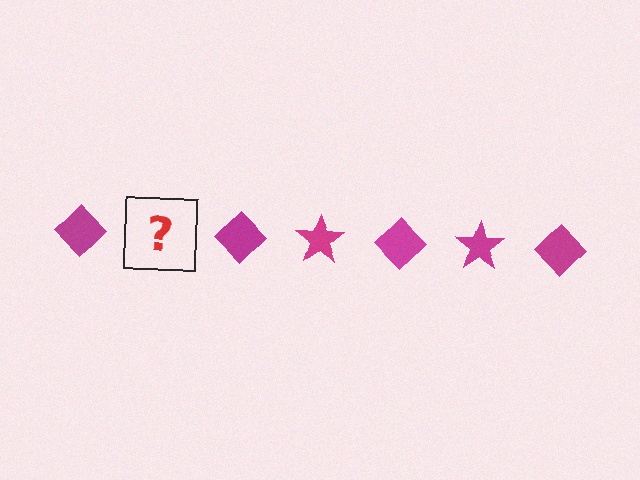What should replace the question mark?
The question mark should be replaced with a magenta star.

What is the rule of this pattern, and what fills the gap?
The rule is that the pattern cycles through diamond, star shapes in magenta. The gap should be filled with a magenta star.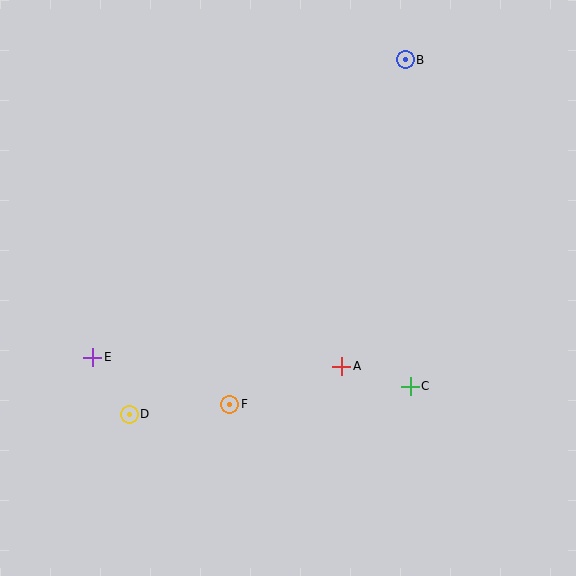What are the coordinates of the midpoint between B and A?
The midpoint between B and A is at (374, 213).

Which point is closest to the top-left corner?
Point E is closest to the top-left corner.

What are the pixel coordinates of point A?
Point A is at (342, 366).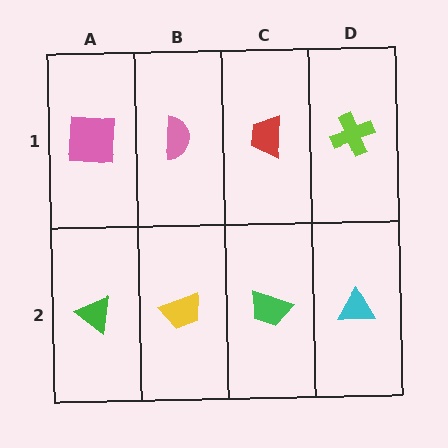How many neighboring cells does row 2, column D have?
2.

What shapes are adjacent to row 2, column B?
A pink semicircle (row 1, column B), a green triangle (row 2, column A), a green trapezoid (row 2, column C).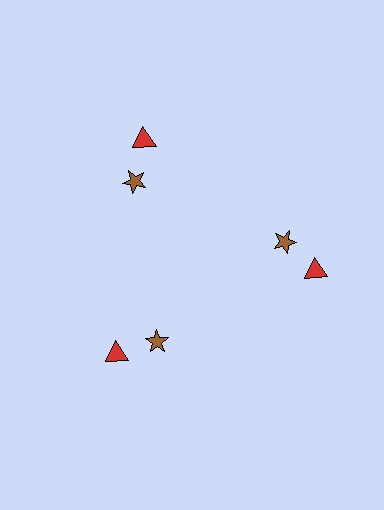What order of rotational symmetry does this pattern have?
This pattern has 3-fold rotational symmetry.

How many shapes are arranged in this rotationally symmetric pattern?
There are 6 shapes, arranged in 3 groups of 2.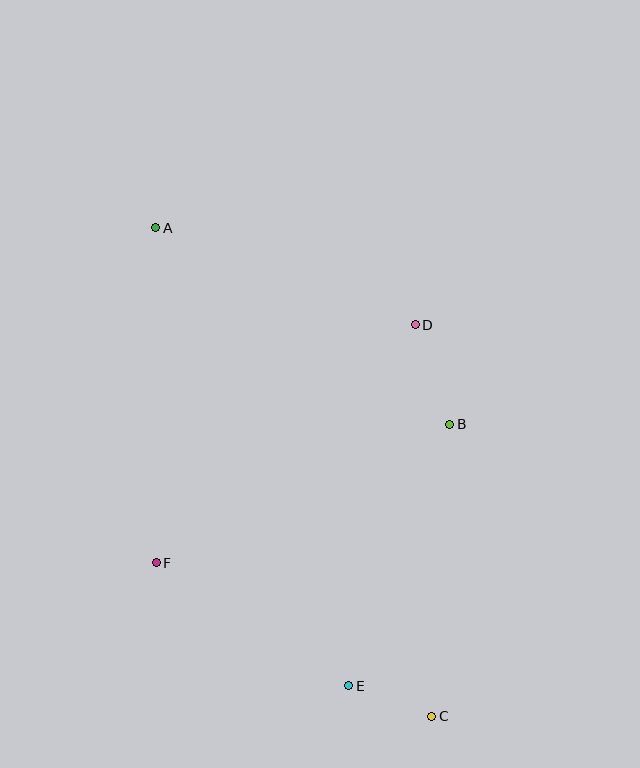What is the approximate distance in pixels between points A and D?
The distance between A and D is approximately 277 pixels.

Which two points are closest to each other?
Points C and E are closest to each other.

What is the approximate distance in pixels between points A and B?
The distance between A and B is approximately 353 pixels.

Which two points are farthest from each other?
Points A and C are farthest from each other.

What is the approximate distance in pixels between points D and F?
The distance between D and F is approximately 352 pixels.